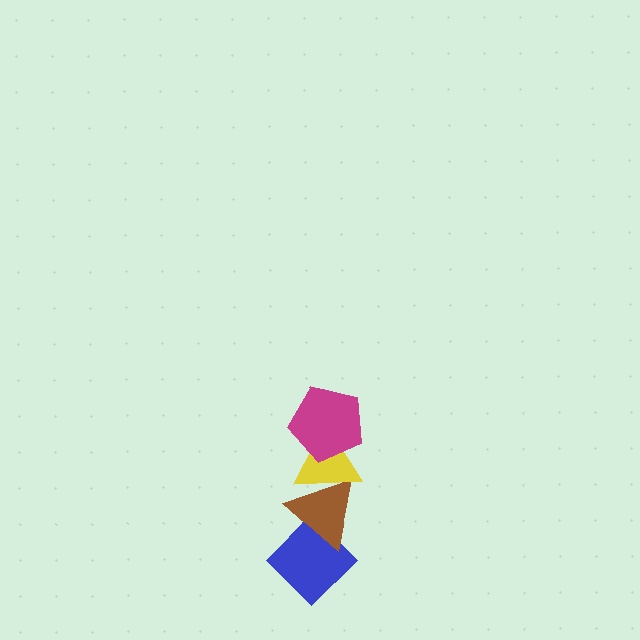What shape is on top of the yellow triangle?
The magenta pentagon is on top of the yellow triangle.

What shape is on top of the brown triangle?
The yellow triangle is on top of the brown triangle.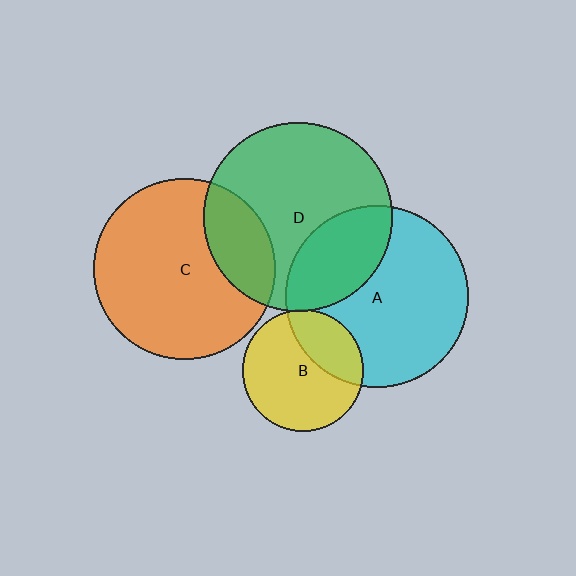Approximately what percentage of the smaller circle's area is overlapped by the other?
Approximately 30%.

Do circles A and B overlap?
Yes.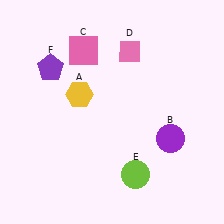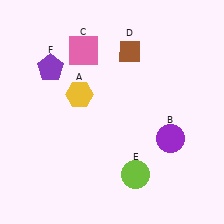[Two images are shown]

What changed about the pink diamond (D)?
In Image 1, D is pink. In Image 2, it changed to brown.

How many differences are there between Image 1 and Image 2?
There is 1 difference between the two images.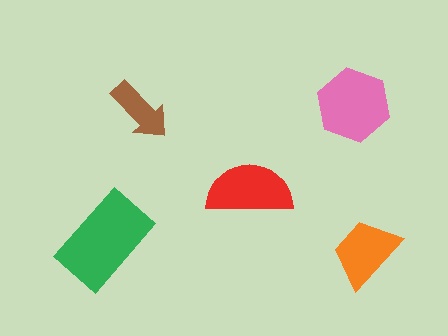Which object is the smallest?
The brown arrow.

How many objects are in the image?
There are 5 objects in the image.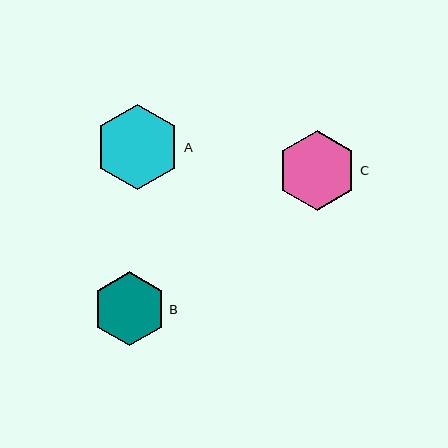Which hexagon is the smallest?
Hexagon B is the smallest with a size of approximately 74 pixels.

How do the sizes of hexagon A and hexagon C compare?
Hexagon A and hexagon C are approximately the same size.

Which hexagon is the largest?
Hexagon A is the largest with a size of approximately 85 pixels.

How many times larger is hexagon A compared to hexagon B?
Hexagon A is approximately 1.2 times the size of hexagon B.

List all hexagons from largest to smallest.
From largest to smallest: A, C, B.